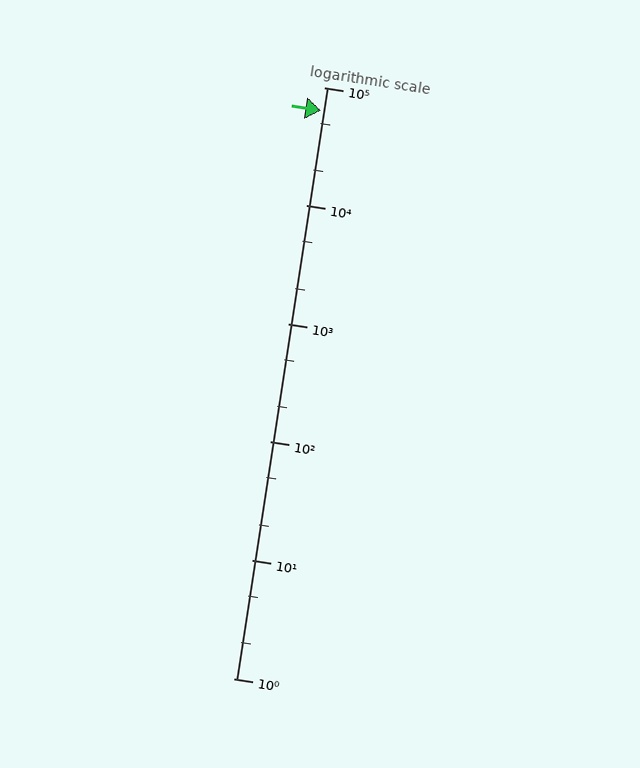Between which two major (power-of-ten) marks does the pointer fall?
The pointer is between 10000 and 100000.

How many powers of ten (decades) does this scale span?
The scale spans 5 decades, from 1 to 100000.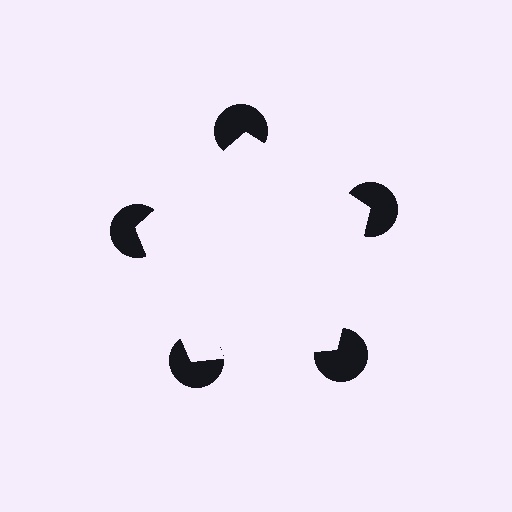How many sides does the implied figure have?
5 sides.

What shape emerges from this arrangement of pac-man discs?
An illusory pentagon — its edges are inferred from the aligned wedge cuts in the pac-man discs, not physically drawn.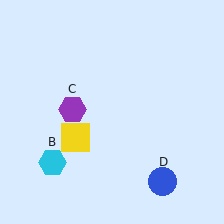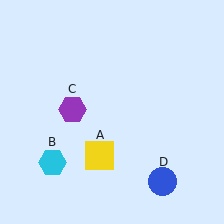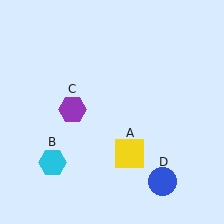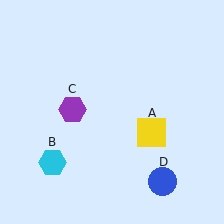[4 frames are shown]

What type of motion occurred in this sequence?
The yellow square (object A) rotated counterclockwise around the center of the scene.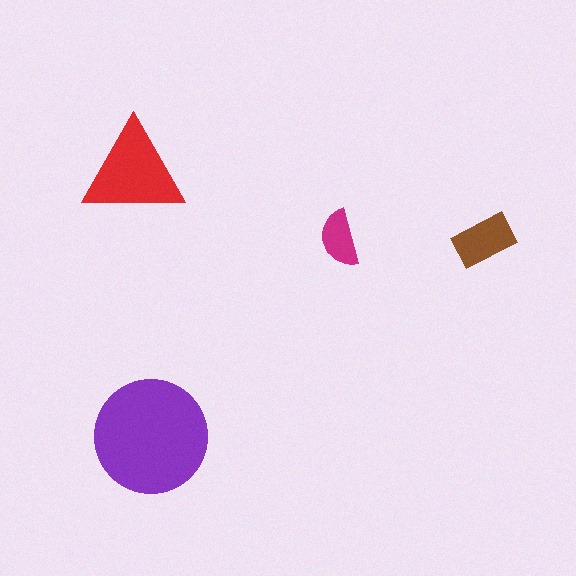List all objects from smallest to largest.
The magenta semicircle, the brown rectangle, the red triangle, the purple circle.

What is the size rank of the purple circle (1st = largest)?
1st.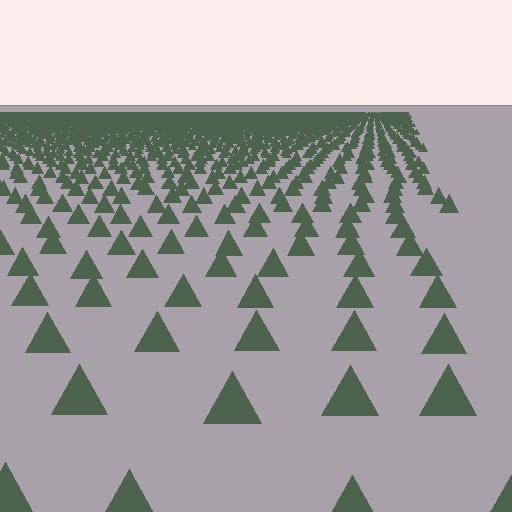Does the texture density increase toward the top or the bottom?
Density increases toward the top.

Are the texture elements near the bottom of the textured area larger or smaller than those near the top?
Larger. Near the bottom, elements are closer to the viewer and appear at a bigger on-screen size.